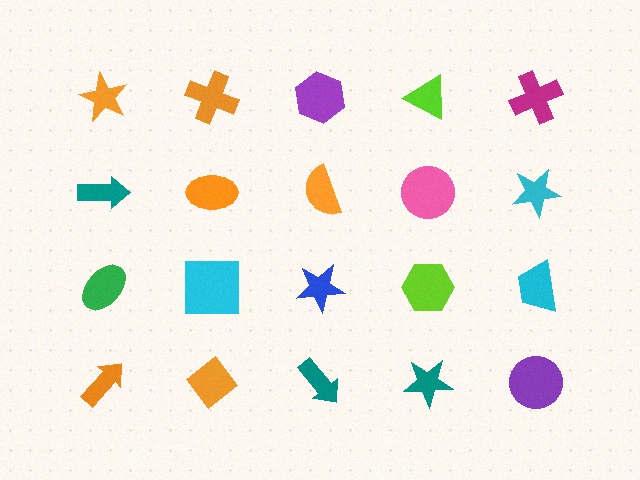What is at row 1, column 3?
A purple hexagon.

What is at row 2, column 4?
A pink circle.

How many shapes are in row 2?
5 shapes.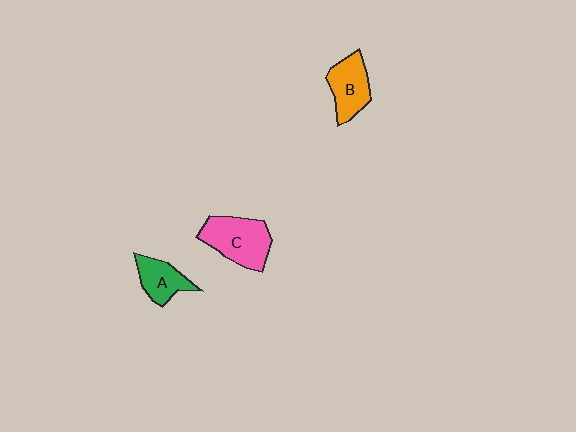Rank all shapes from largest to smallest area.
From largest to smallest: C (pink), B (orange), A (green).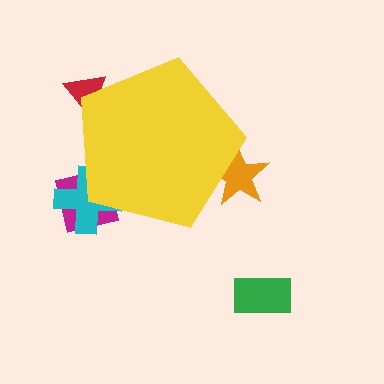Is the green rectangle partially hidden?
No, the green rectangle is fully visible.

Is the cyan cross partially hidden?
Yes, the cyan cross is partially hidden behind the yellow pentagon.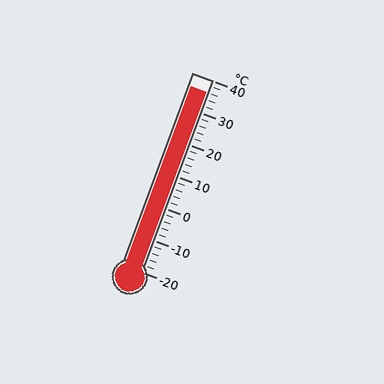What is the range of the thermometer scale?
The thermometer scale ranges from -20°C to 40°C.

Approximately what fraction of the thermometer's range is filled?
The thermometer is filled to approximately 95% of its range.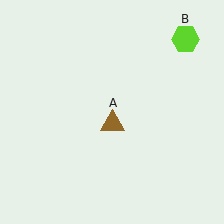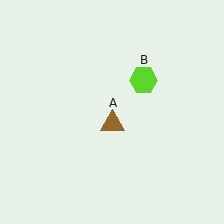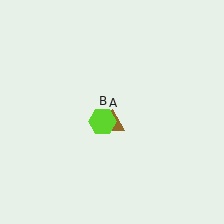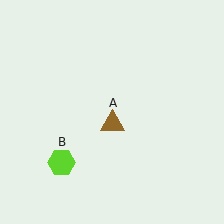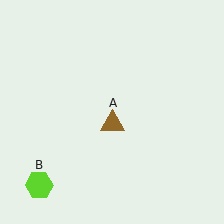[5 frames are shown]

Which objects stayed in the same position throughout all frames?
Brown triangle (object A) remained stationary.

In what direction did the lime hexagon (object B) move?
The lime hexagon (object B) moved down and to the left.